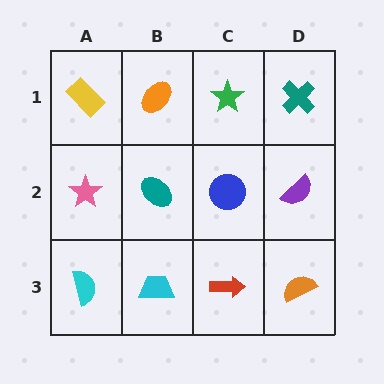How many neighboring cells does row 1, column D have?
2.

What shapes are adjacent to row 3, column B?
A teal ellipse (row 2, column B), a cyan semicircle (row 3, column A), a red arrow (row 3, column C).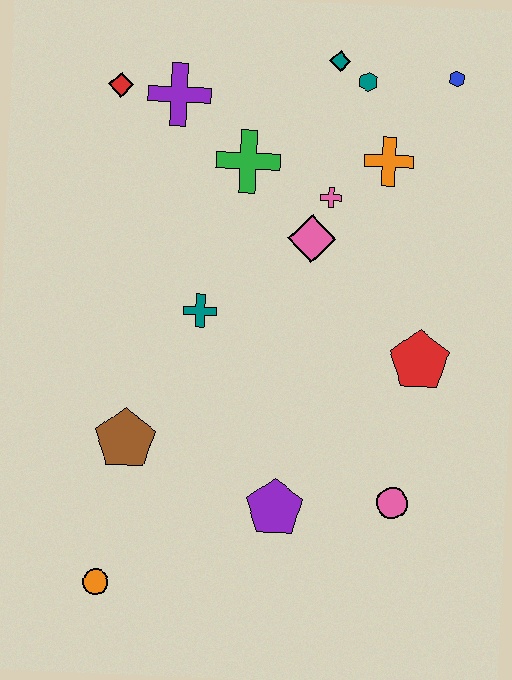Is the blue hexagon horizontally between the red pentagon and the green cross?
No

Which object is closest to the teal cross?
The pink diamond is closest to the teal cross.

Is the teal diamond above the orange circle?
Yes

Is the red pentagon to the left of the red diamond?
No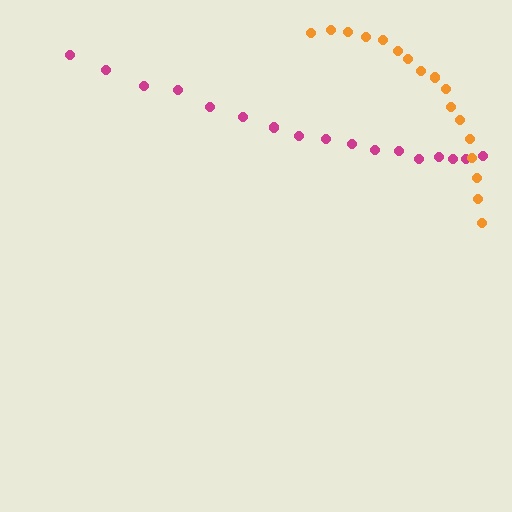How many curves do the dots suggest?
There are 2 distinct paths.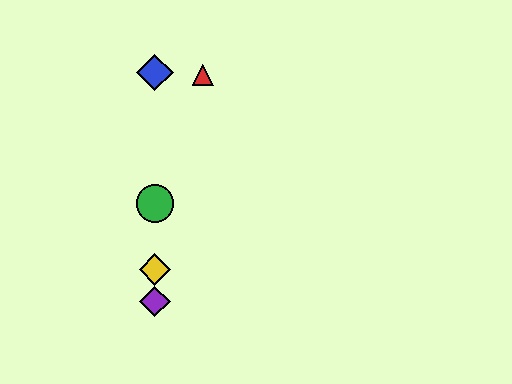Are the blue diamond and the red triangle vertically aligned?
No, the blue diamond is at x≈155 and the red triangle is at x≈203.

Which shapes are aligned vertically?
The blue diamond, the green circle, the yellow diamond, the purple diamond are aligned vertically.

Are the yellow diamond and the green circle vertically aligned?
Yes, both are at x≈155.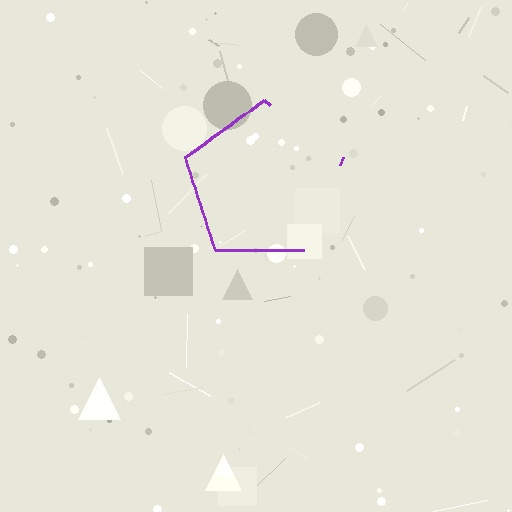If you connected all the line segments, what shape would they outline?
They would outline a pentagon.